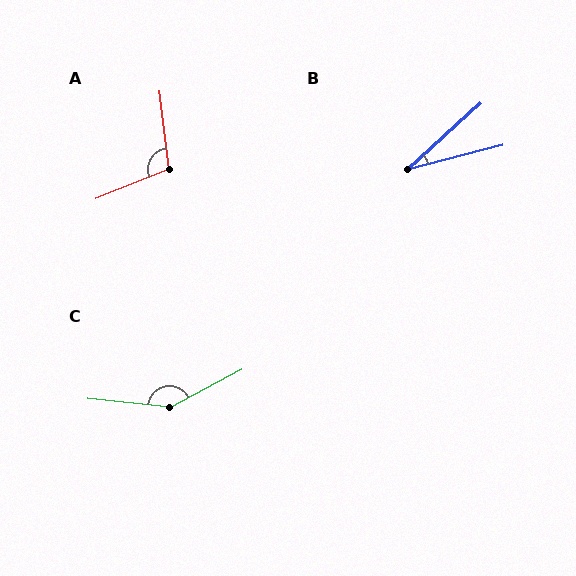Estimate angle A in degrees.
Approximately 105 degrees.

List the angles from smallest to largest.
B (28°), A (105°), C (146°).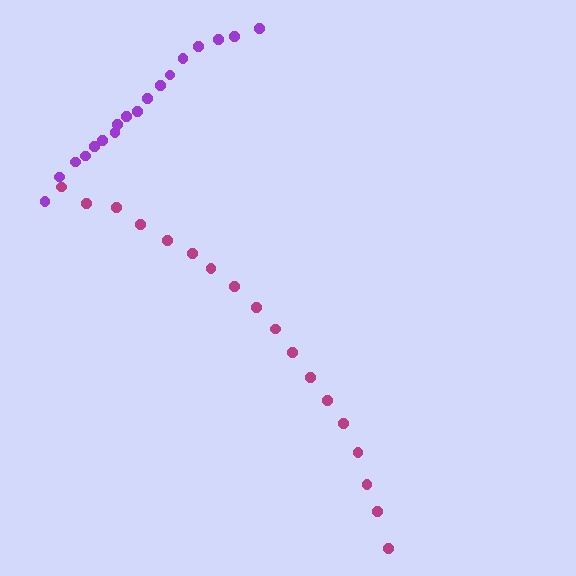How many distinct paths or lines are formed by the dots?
There are 2 distinct paths.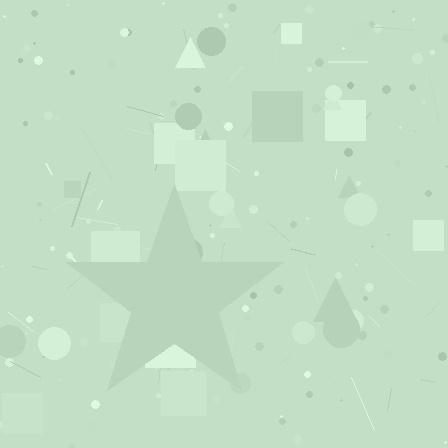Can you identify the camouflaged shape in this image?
The camouflaged shape is a star.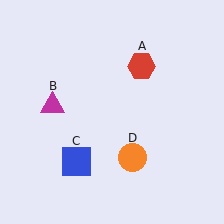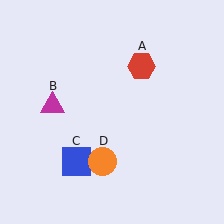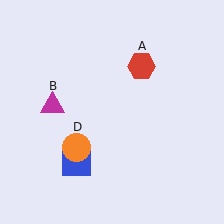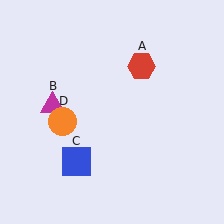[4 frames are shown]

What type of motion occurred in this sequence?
The orange circle (object D) rotated clockwise around the center of the scene.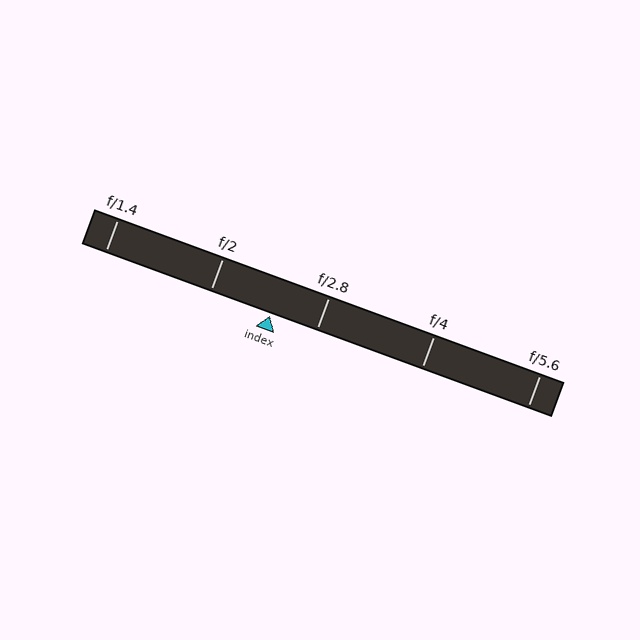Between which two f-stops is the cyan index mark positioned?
The index mark is between f/2 and f/2.8.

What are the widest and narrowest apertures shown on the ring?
The widest aperture shown is f/1.4 and the narrowest is f/5.6.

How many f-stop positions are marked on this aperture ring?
There are 5 f-stop positions marked.